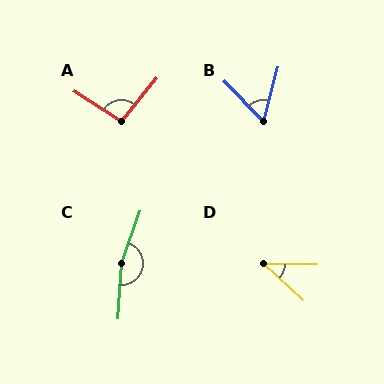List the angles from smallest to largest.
D (42°), B (58°), A (96°), C (164°).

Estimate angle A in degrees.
Approximately 96 degrees.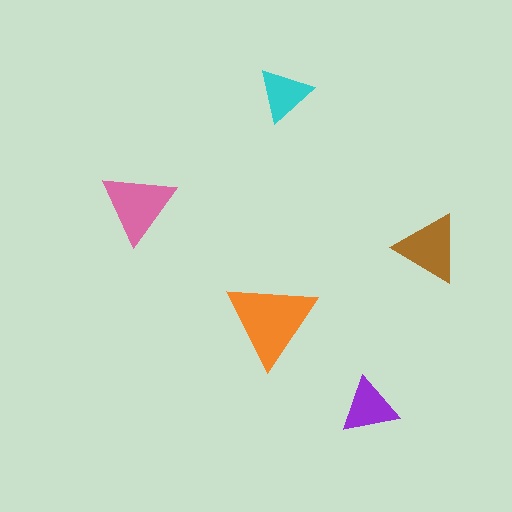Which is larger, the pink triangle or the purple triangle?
The pink one.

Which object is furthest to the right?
The brown triangle is rightmost.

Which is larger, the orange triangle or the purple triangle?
The orange one.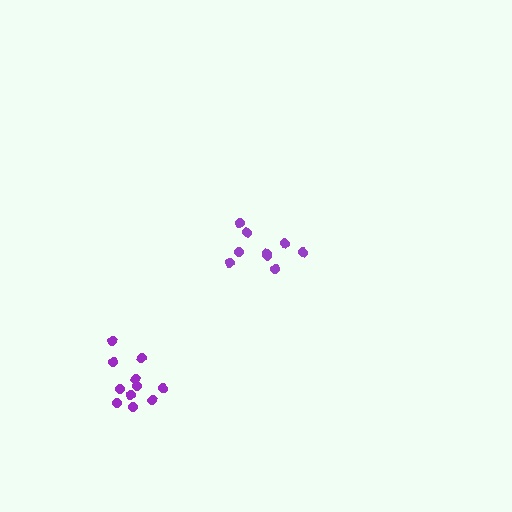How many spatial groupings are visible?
There are 2 spatial groupings.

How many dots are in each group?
Group 1: 9 dots, Group 2: 11 dots (20 total).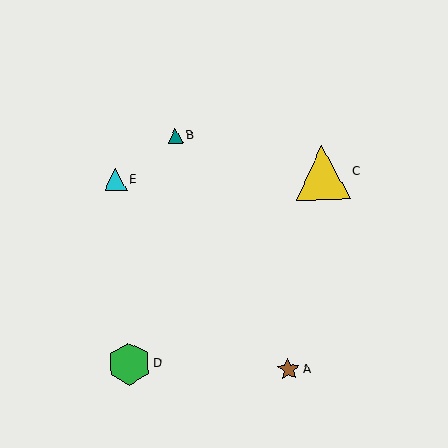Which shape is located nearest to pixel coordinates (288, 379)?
The brown star (labeled A) at (289, 369) is nearest to that location.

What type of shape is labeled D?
Shape D is a green hexagon.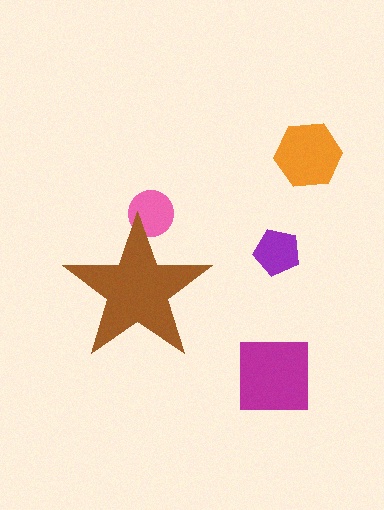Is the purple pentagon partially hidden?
No, the purple pentagon is fully visible.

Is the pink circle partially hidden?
Yes, the pink circle is partially hidden behind the brown star.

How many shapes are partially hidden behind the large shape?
1 shape is partially hidden.